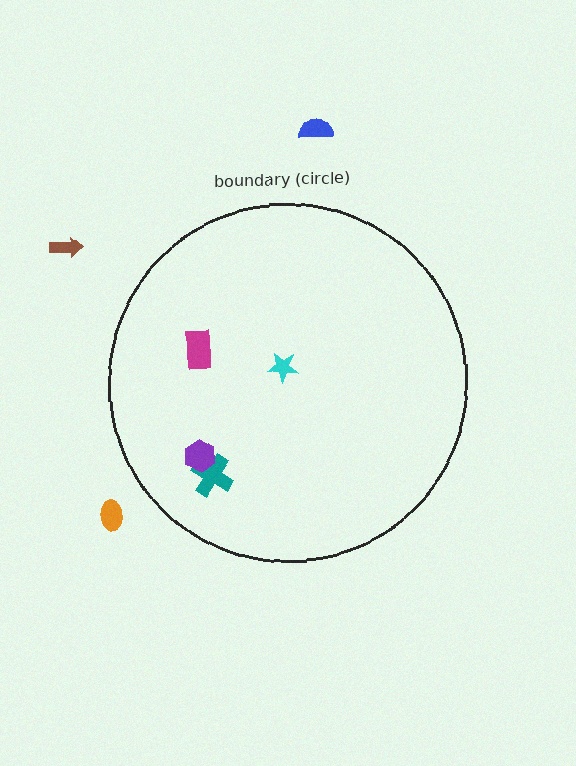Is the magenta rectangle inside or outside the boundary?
Inside.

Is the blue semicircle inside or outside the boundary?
Outside.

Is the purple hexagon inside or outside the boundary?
Inside.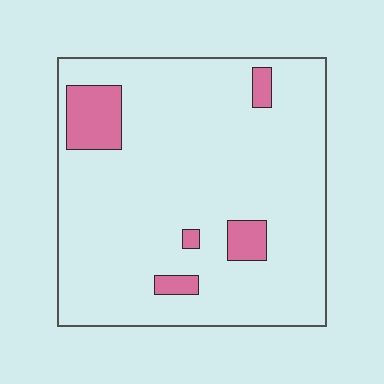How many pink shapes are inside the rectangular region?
5.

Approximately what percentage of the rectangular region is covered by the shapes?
Approximately 10%.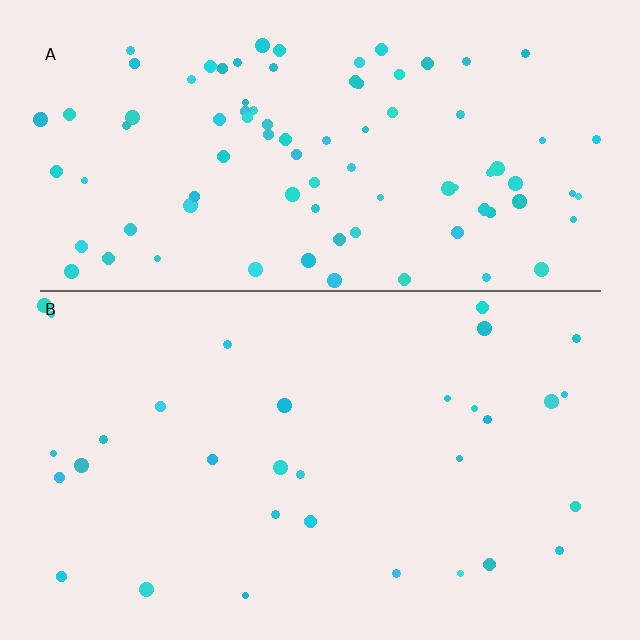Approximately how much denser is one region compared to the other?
Approximately 2.8× — region A over region B.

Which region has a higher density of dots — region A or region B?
A (the top).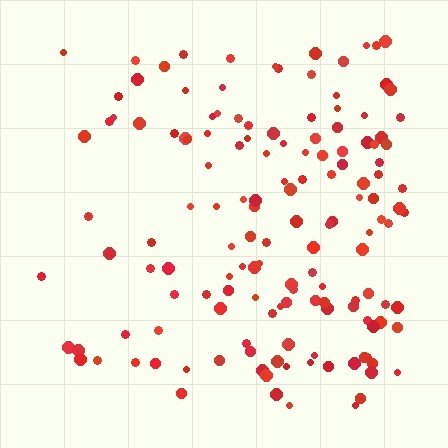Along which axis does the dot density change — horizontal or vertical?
Horizontal.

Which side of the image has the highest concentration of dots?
The right.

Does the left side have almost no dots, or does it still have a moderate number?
Still a moderate number, just noticeably fewer than the right.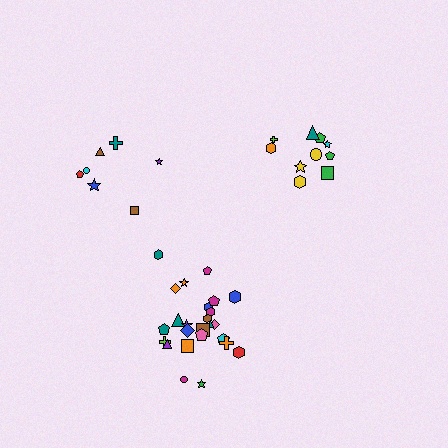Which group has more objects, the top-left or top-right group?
The top-right group.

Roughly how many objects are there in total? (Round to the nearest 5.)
Roughly 40 objects in total.